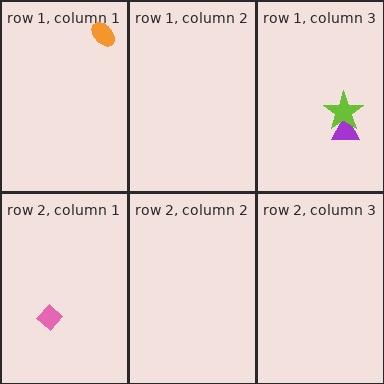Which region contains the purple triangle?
The row 1, column 3 region.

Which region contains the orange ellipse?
The row 1, column 1 region.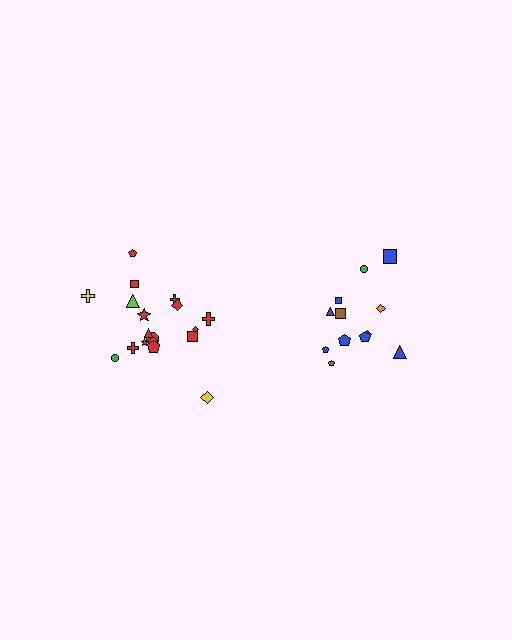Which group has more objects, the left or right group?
The left group.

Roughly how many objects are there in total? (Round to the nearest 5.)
Roughly 30 objects in total.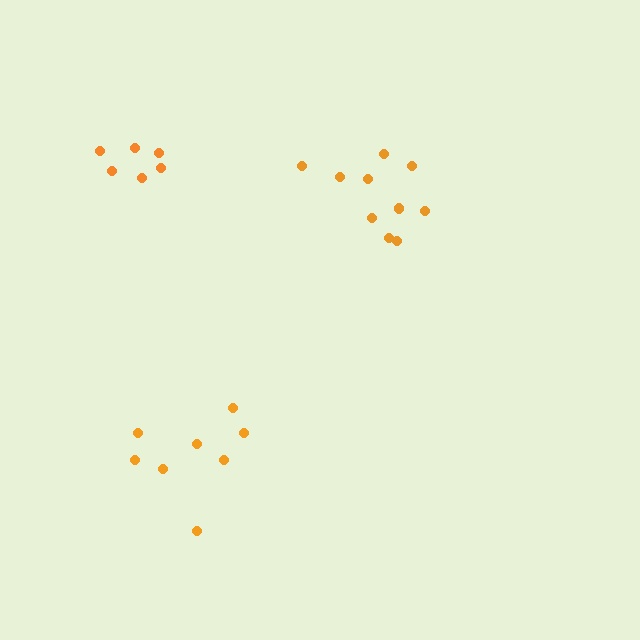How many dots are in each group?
Group 1: 6 dots, Group 2: 8 dots, Group 3: 10 dots (24 total).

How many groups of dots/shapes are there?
There are 3 groups.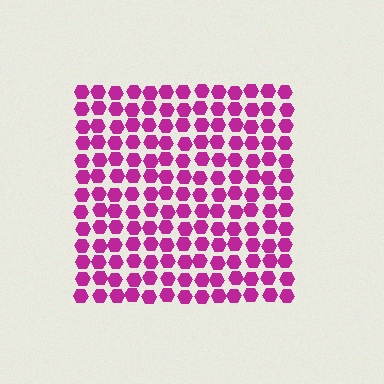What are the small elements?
The small elements are hexagons.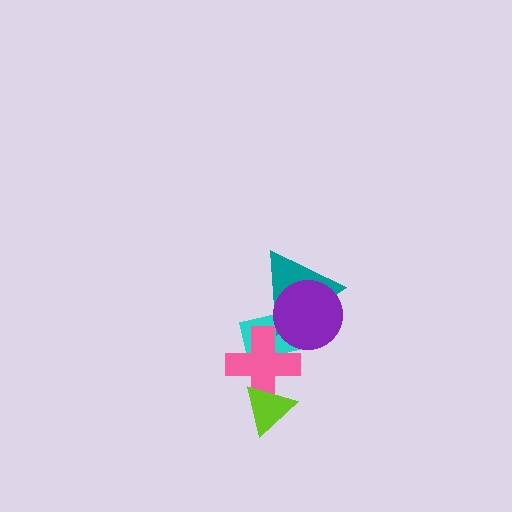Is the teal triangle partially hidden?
Yes, it is partially covered by another shape.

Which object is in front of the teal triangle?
The purple circle is in front of the teal triangle.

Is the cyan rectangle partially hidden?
Yes, it is partially covered by another shape.